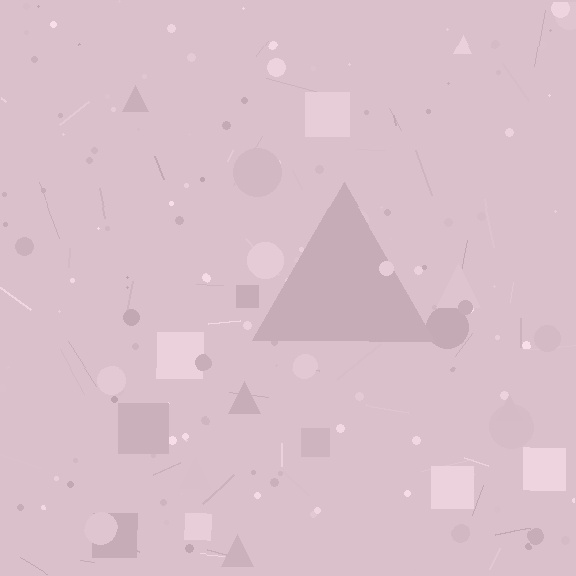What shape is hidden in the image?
A triangle is hidden in the image.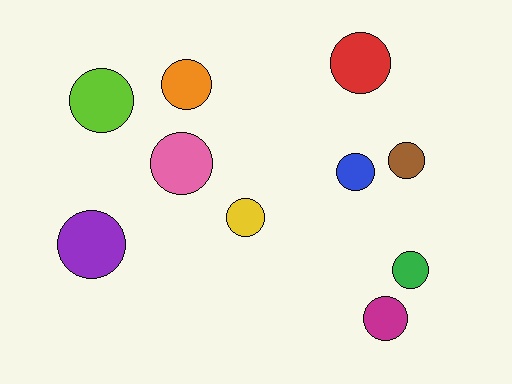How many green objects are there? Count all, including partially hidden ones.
There is 1 green object.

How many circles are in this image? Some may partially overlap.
There are 10 circles.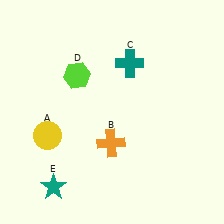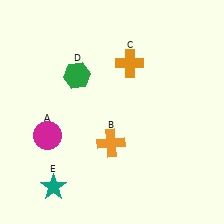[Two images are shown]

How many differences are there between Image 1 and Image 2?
There are 3 differences between the two images.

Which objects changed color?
A changed from yellow to magenta. C changed from teal to orange. D changed from lime to green.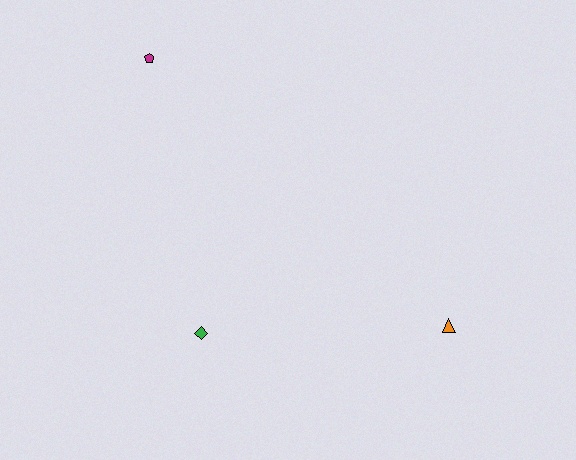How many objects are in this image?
There are 3 objects.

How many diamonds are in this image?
There is 1 diamond.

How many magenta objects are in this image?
There is 1 magenta object.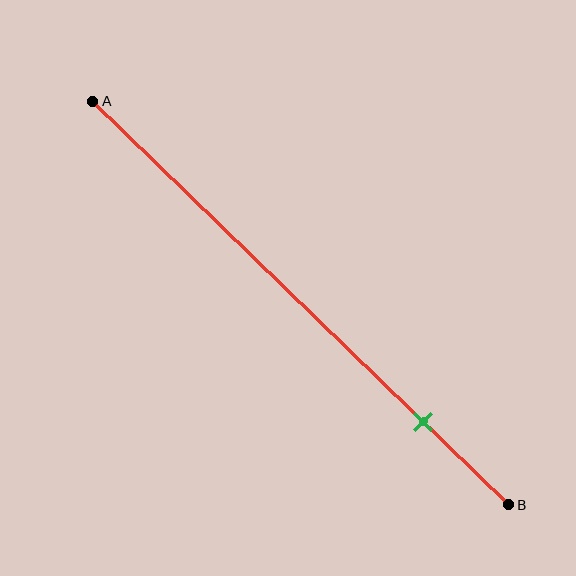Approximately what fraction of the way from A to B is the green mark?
The green mark is approximately 80% of the way from A to B.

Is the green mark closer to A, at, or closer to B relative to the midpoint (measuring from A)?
The green mark is closer to point B than the midpoint of segment AB.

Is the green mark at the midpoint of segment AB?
No, the mark is at about 80% from A, not at the 50% midpoint.